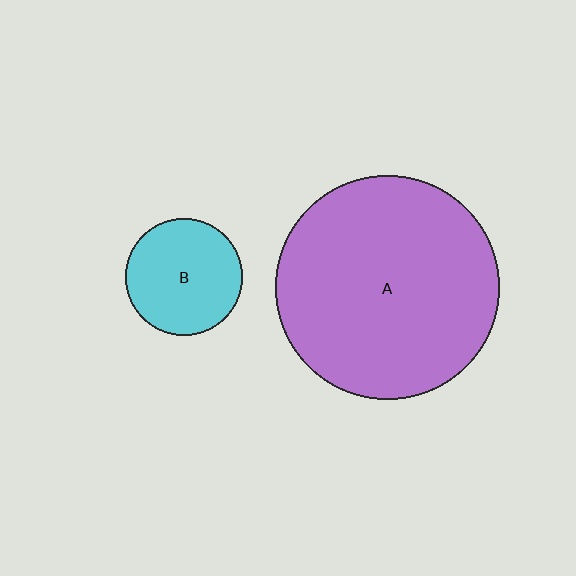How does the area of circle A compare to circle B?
Approximately 3.7 times.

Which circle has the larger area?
Circle A (purple).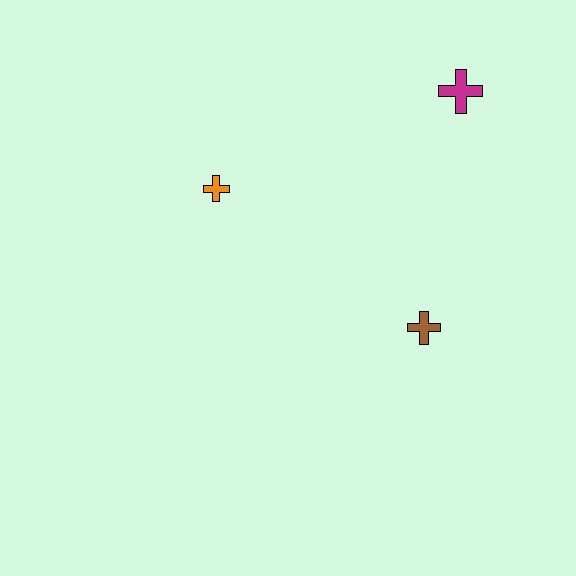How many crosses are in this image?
There are 3 crosses.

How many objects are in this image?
There are 3 objects.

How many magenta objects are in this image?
There is 1 magenta object.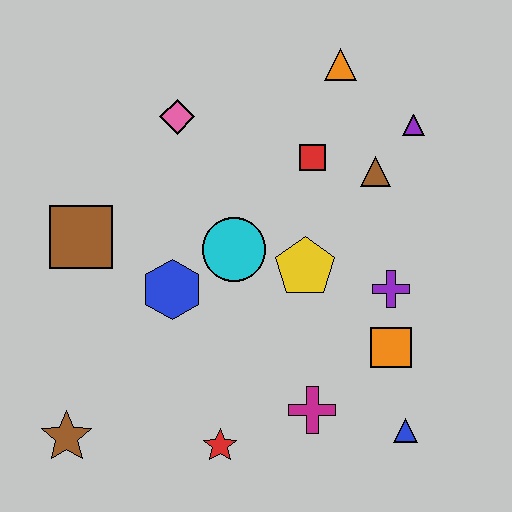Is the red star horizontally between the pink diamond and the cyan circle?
Yes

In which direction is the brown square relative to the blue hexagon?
The brown square is to the left of the blue hexagon.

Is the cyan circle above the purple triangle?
No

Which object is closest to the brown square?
The blue hexagon is closest to the brown square.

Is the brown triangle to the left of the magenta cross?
No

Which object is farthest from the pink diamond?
The blue triangle is farthest from the pink diamond.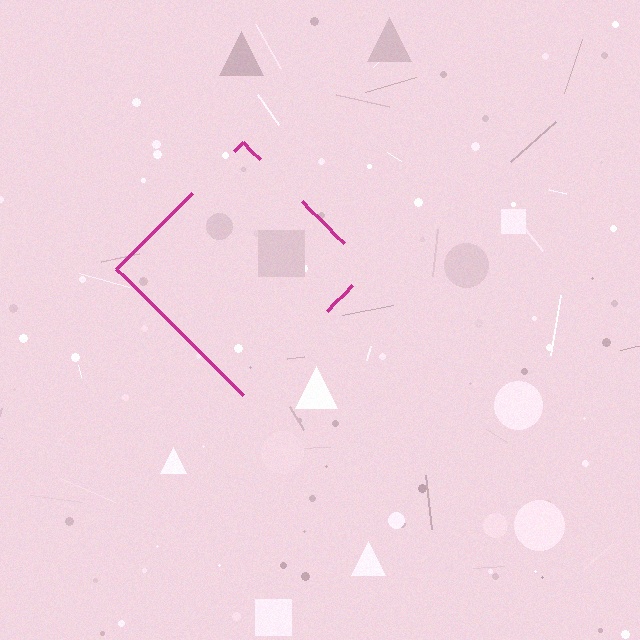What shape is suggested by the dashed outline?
The dashed outline suggests a diamond.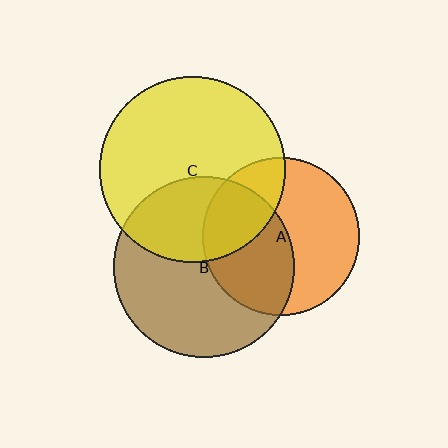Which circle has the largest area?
Circle C (yellow).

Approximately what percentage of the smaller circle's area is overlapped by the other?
Approximately 45%.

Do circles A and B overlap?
Yes.